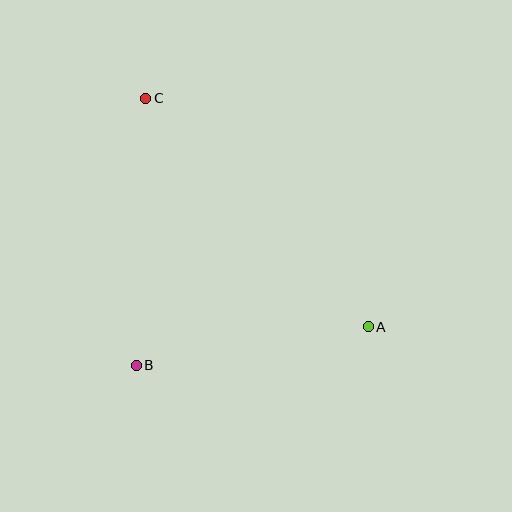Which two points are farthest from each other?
Points A and C are farthest from each other.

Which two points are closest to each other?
Points A and B are closest to each other.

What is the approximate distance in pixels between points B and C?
The distance between B and C is approximately 267 pixels.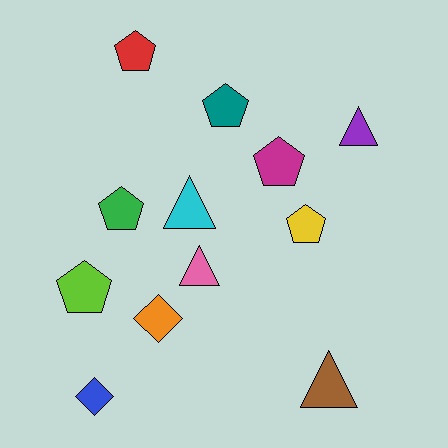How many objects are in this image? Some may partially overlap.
There are 12 objects.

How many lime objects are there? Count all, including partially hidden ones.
There is 1 lime object.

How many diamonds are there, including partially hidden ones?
There are 2 diamonds.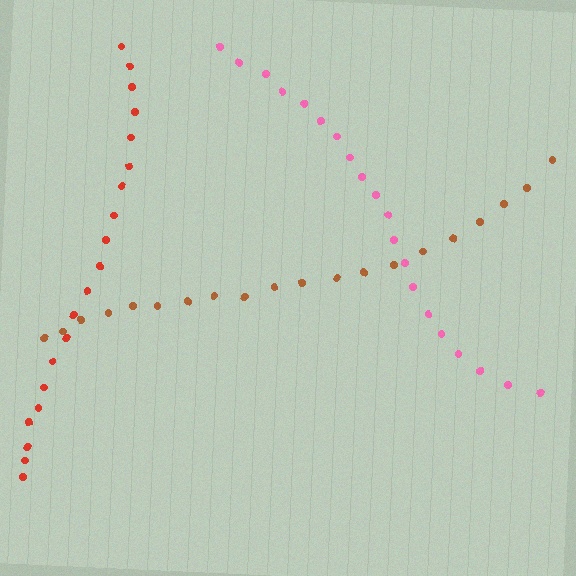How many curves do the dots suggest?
There are 3 distinct paths.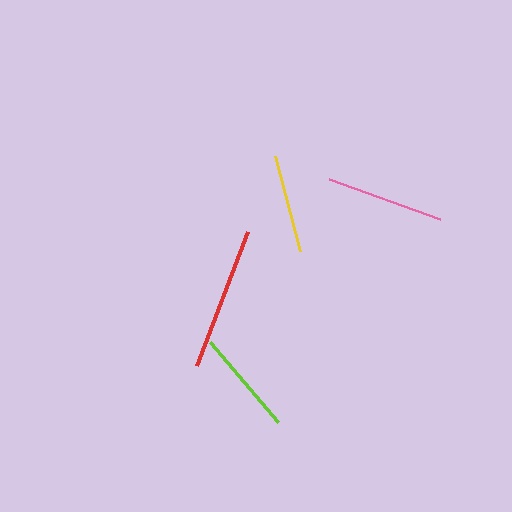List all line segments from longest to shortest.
From longest to shortest: red, pink, lime, yellow.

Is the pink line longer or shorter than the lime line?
The pink line is longer than the lime line.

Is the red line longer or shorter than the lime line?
The red line is longer than the lime line.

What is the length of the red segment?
The red segment is approximately 143 pixels long.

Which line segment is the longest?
The red line is the longest at approximately 143 pixels.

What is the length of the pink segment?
The pink segment is approximately 118 pixels long.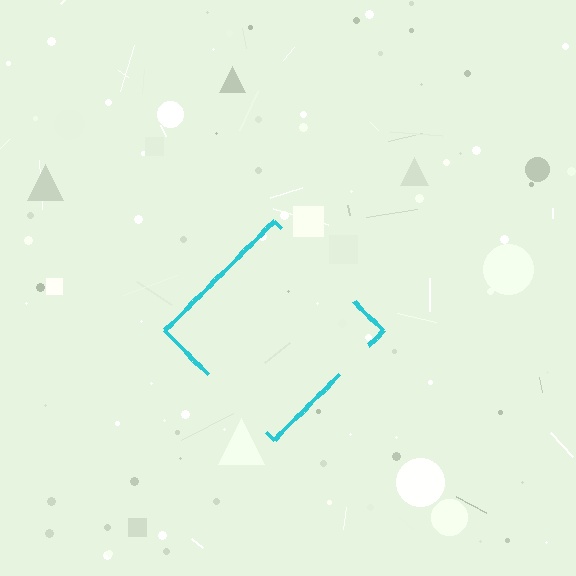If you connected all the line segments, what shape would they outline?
They would outline a diamond.